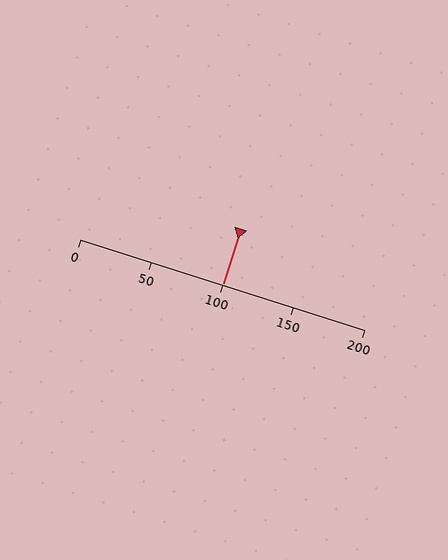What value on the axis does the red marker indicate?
The marker indicates approximately 100.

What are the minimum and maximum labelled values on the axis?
The axis runs from 0 to 200.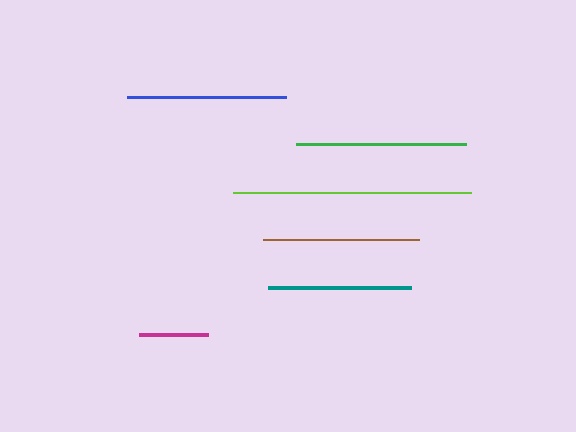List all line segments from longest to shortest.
From longest to shortest: lime, green, blue, brown, teal, magenta.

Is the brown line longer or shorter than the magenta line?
The brown line is longer than the magenta line.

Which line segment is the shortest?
The magenta line is the shortest at approximately 69 pixels.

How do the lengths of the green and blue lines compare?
The green and blue lines are approximately the same length.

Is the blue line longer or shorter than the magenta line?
The blue line is longer than the magenta line.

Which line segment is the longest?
The lime line is the longest at approximately 237 pixels.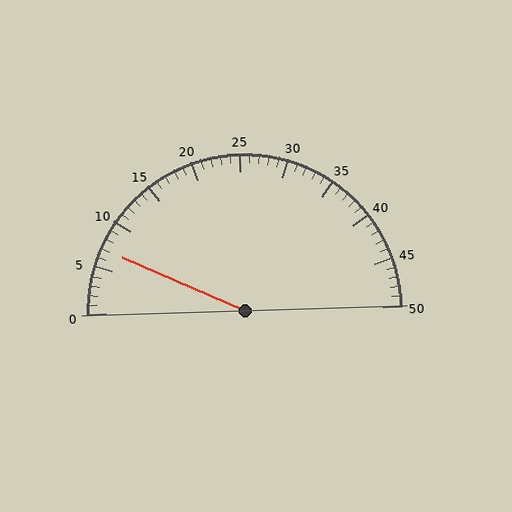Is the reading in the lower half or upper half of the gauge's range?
The reading is in the lower half of the range (0 to 50).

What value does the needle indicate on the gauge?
The needle indicates approximately 7.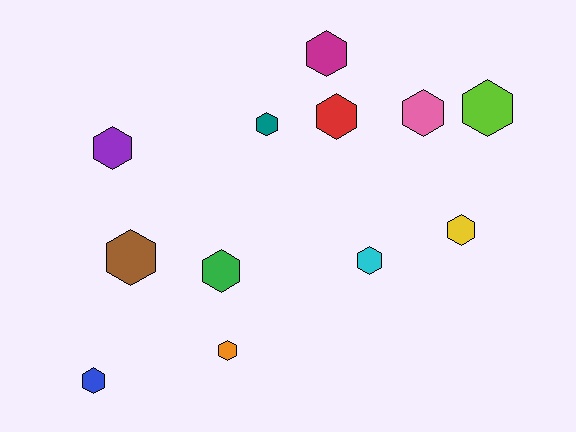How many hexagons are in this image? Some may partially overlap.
There are 12 hexagons.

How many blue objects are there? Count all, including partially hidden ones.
There is 1 blue object.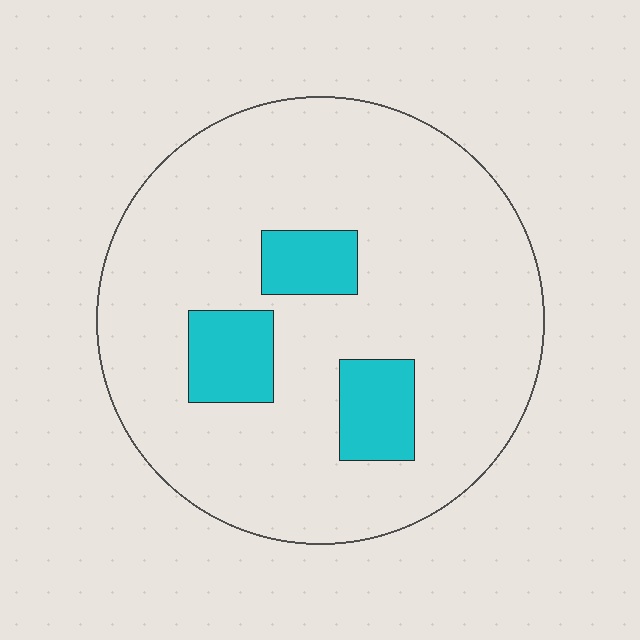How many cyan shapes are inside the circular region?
3.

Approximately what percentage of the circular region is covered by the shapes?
Approximately 15%.